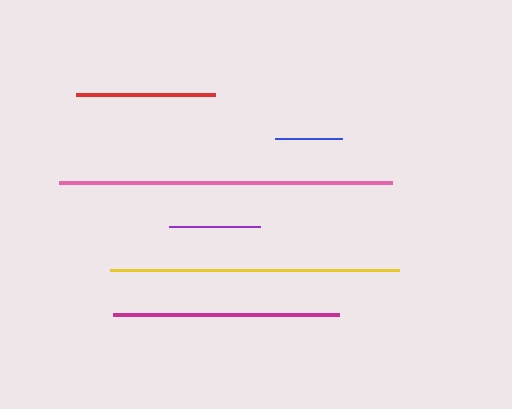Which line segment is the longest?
The pink line is the longest at approximately 332 pixels.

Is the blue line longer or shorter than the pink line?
The pink line is longer than the blue line.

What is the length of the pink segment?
The pink segment is approximately 332 pixels long.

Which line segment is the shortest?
The blue line is the shortest at approximately 68 pixels.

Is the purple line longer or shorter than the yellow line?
The yellow line is longer than the purple line.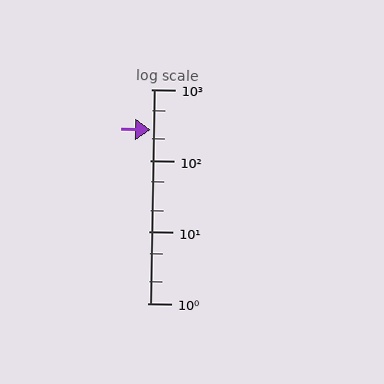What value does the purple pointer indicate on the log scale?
The pointer indicates approximately 270.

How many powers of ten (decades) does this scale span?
The scale spans 3 decades, from 1 to 1000.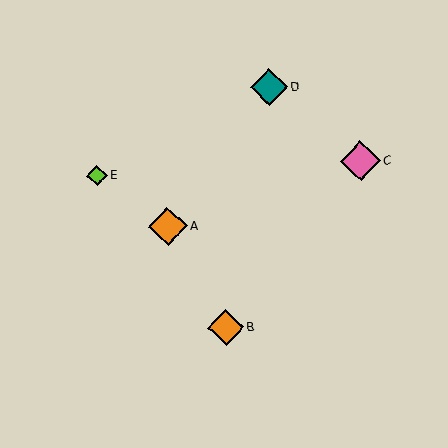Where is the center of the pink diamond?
The center of the pink diamond is at (361, 161).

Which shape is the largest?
The pink diamond (labeled C) is the largest.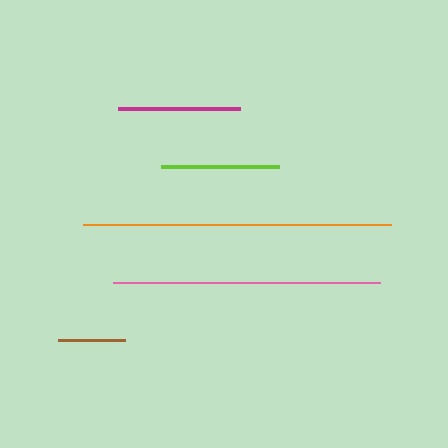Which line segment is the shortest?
The brown line is the shortest at approximately 67 pixels.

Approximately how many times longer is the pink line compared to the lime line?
The pink line is approximately 2.3 times the length of the lime line.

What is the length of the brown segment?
The brown segment is approximately 67 pixels long.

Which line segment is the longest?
The orange line is the longest at approximately 308 pixels.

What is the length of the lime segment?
The lime segment is approximately 118 pixels long.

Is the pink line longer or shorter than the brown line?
The pink line is longer than the brown line.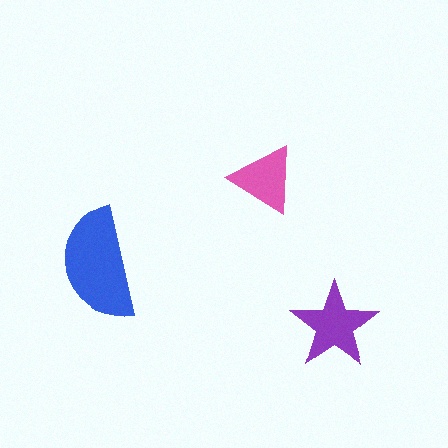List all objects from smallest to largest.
The pink triangle, the purple star, the blue semicircle.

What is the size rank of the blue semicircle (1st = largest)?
1st.